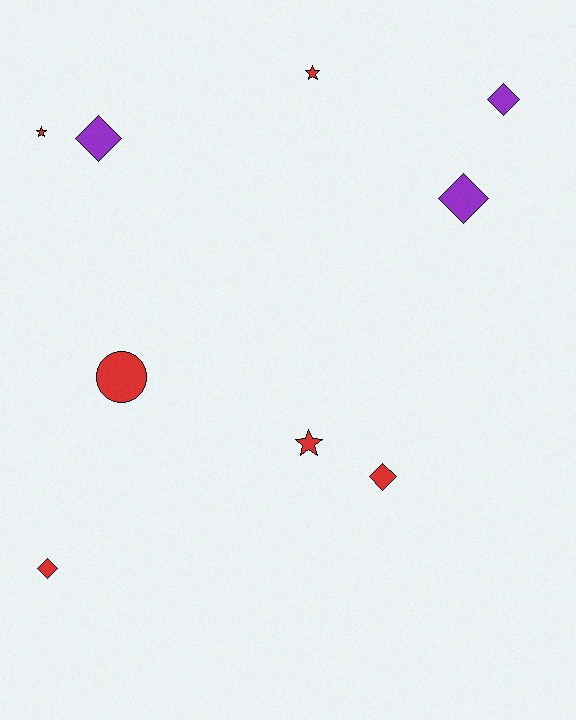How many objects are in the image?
There are 9 objects.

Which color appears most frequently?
Red, with 6 objects.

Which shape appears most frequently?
Diamond, with 5 objects.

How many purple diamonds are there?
There are 3 purple diamonds.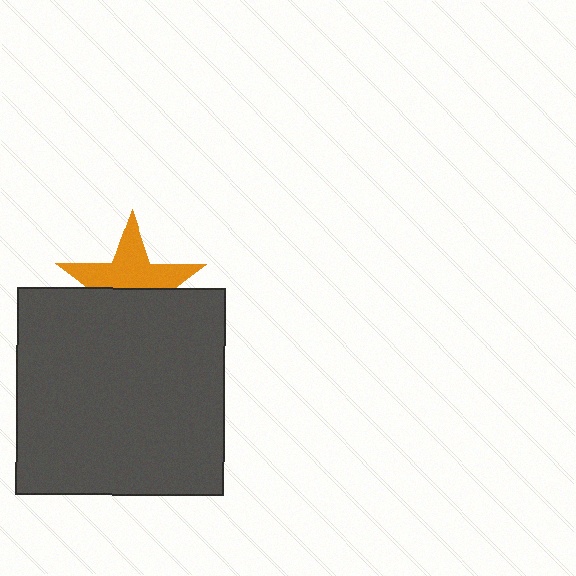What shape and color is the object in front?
The object in front is a dark gray square.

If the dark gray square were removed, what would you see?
You would see the complete orange star.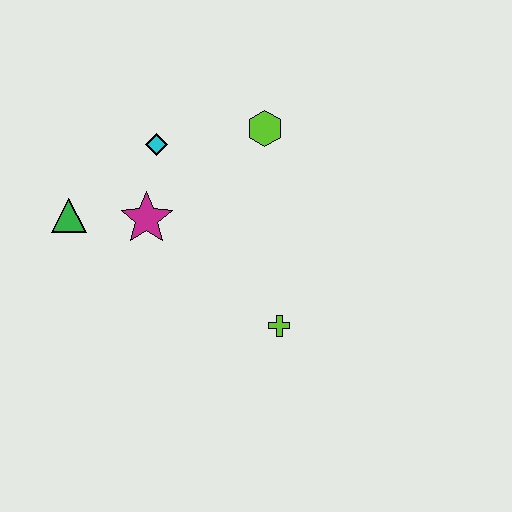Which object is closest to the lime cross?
The magenta star is closest to the lime cross.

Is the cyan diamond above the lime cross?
Yes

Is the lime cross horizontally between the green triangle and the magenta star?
No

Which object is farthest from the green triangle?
The lime cross is farthest from the green triangle.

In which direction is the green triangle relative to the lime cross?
The green triangle is to the left of the lime cross.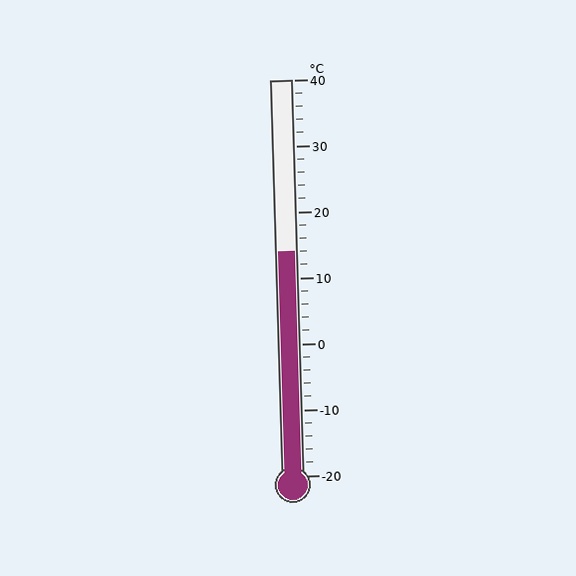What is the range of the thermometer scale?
The thermometer scale ranges from -20°C to 40°C.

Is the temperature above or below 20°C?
The temperature is below 20°C.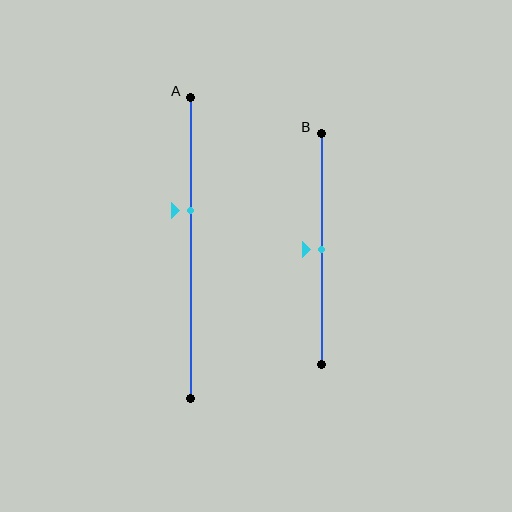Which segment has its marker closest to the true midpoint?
Segment B has its marker closest to the true midpoint.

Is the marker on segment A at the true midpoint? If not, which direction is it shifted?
No, the marker on segment A is shifted upward by about 12% of the segment length.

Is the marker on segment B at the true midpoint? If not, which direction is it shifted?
Yes, the marker on segment B is at the true midpoint.